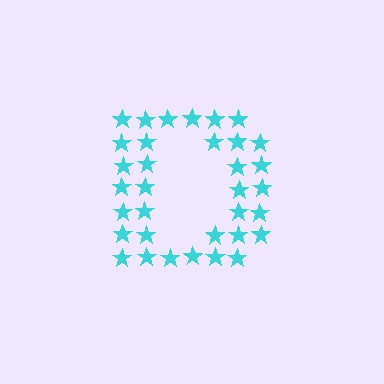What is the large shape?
The large shape is the letter D.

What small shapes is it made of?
It is made of small stars.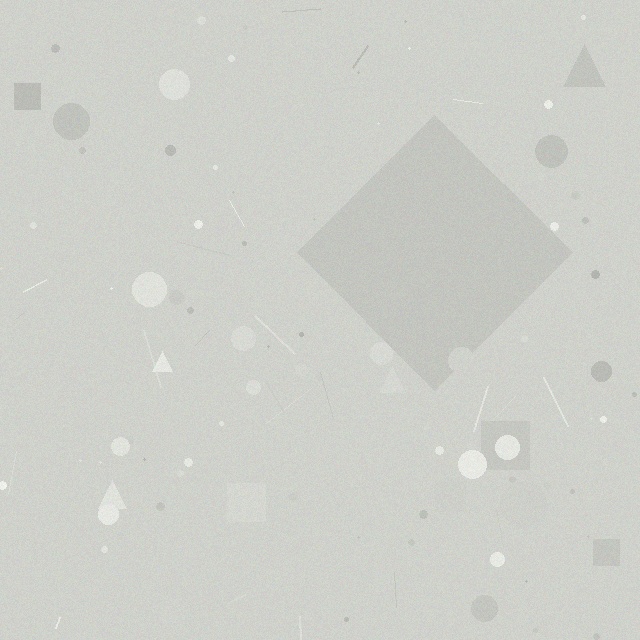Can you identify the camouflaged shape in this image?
The camouflaged shape is a diamond.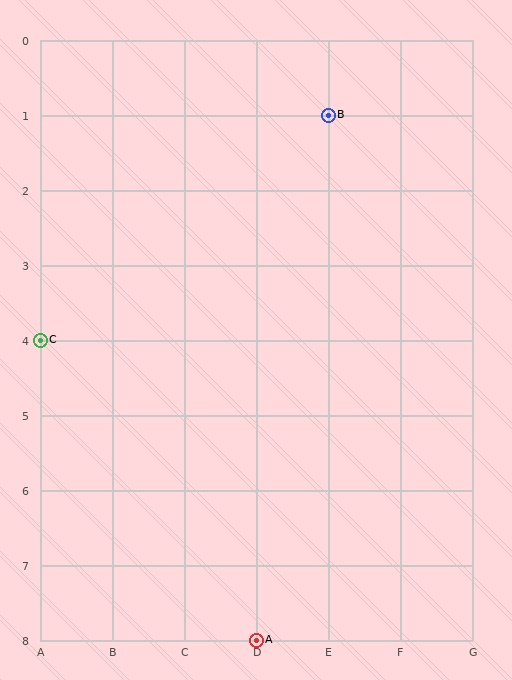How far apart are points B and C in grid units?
Points B and C are 4 columns and 3 rows apart (about 5.0 grid units diagonally).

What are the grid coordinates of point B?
Point B is at grid coordinates (E, 1).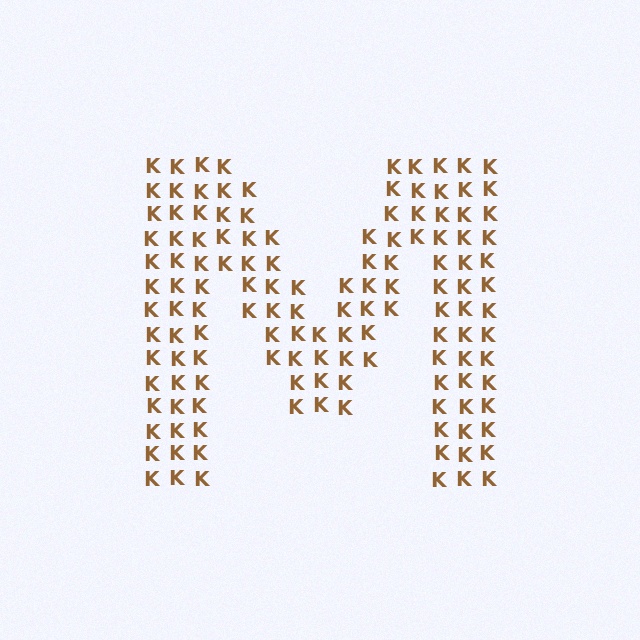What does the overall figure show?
The overall figure shows the letter M.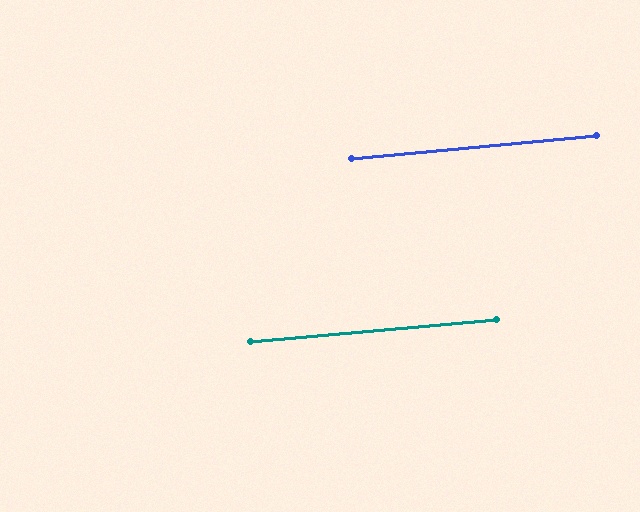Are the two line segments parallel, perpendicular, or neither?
Parallel — their directions differ by only 0.1°.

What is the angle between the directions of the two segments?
Approximately 0 degrees.